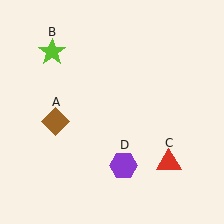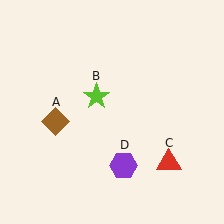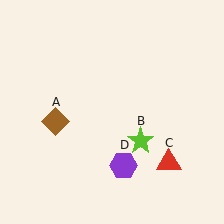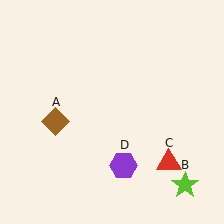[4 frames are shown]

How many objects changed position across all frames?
1 object changed position: lime star (object B).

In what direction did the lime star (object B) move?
The lime star (object B) moved down and to the right.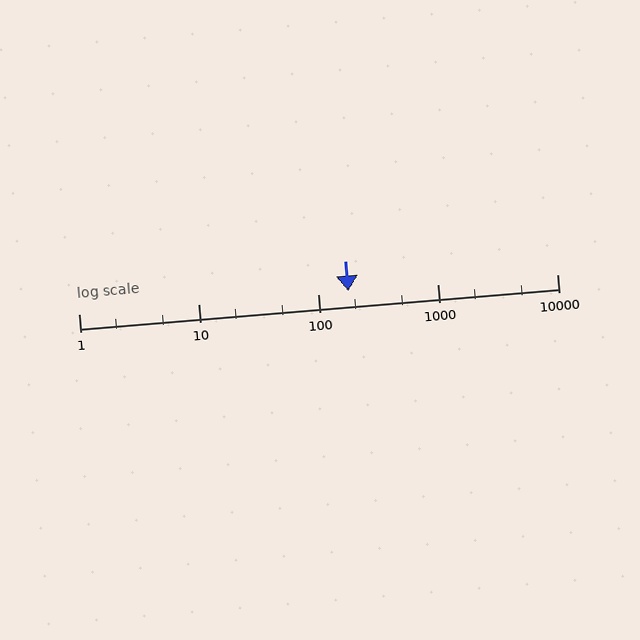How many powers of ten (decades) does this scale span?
The scale spans 4 decades, from 1 to 10000.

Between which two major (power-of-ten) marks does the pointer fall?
The pointer is between 100 and 1000.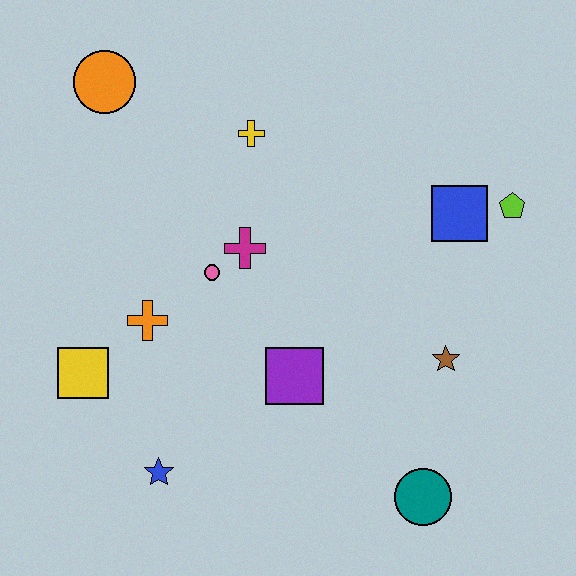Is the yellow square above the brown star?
No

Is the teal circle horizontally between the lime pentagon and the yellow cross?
Yes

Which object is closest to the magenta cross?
The pink circle is closest to the magenta cross.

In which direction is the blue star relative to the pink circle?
The blue star is below the pink circle.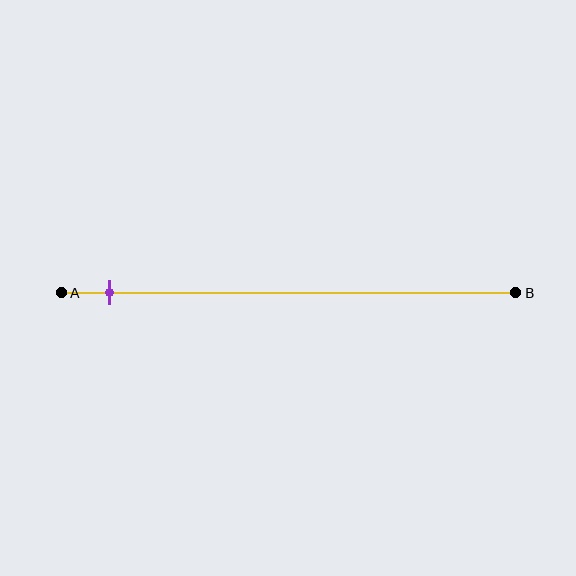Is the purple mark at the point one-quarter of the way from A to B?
No, the mark is at about 10% from A, not at the 25% one-quarter point.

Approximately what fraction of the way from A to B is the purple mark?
The purple mark is approximately 10% of the way from A to B.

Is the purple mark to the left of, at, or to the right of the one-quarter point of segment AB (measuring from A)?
The purple mark is to the left of the one-quarter point of segment AB.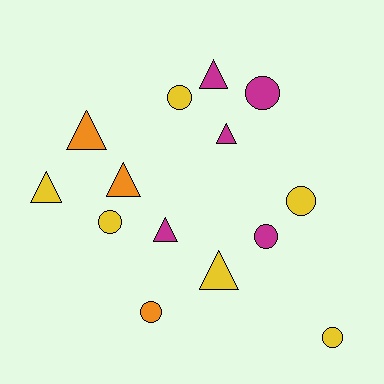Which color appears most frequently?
Yellow, with 6 objects.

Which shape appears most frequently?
Triangle, with 7 objects.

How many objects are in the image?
There are 14 objects.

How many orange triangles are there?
There are 2 orange triangles.